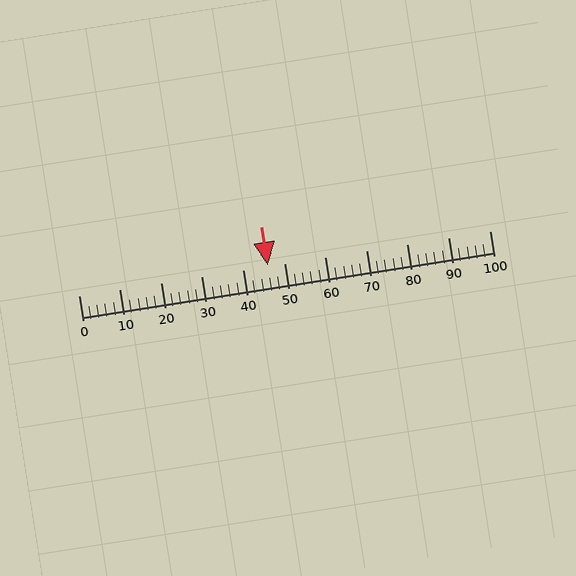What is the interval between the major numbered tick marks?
The major tick marks are spaced 10 units apart.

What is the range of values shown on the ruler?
The ruler shows values from 0 to 100.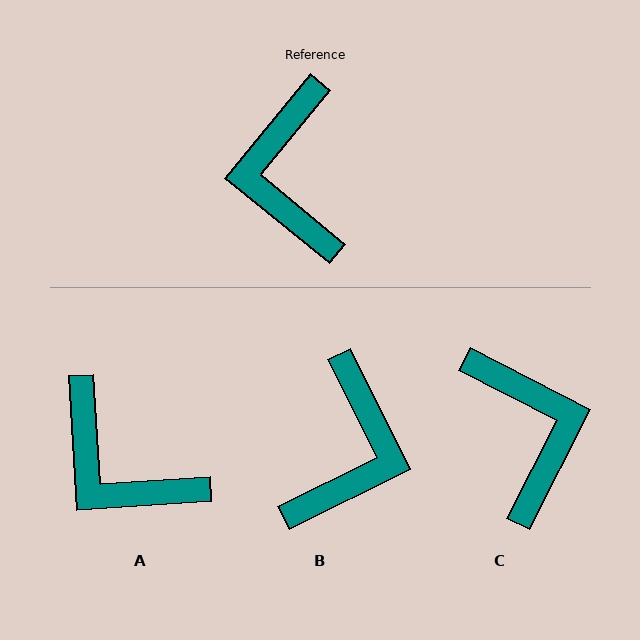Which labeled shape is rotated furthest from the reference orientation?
C, about 168 degrees away.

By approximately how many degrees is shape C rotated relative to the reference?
Approximately 168 degrees clockwise.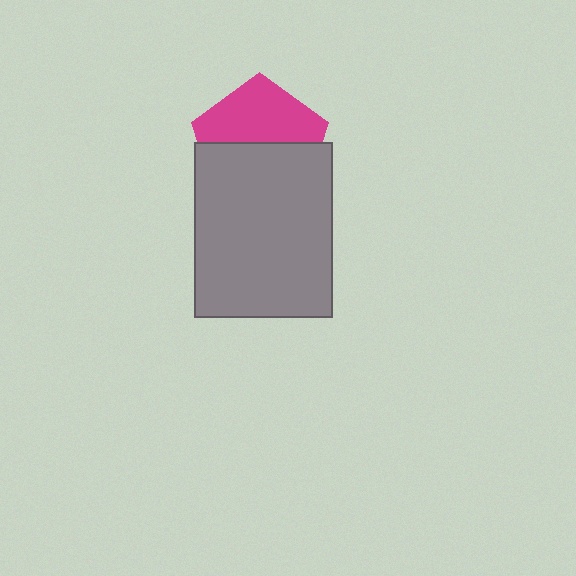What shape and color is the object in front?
The object in front is a gray rectangle.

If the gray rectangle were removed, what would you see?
You would see the complete magenta pentagon.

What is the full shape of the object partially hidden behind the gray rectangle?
The partially hidden object is a magenta pentagon.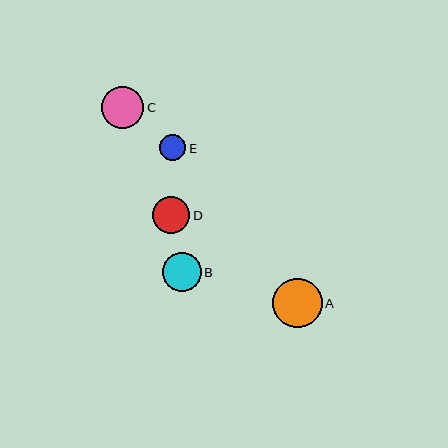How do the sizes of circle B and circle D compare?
Circle B and circle D are approximately the same size.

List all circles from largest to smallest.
From largest to smallest: A, C, B, D, E.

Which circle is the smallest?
Circle E is the smallest with a size of approximately 26 pixels.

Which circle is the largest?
Circle A is the largest with a size of approximately 49 pixels.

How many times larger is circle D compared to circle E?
Circle D is approximately 1.4 times the size of circle E.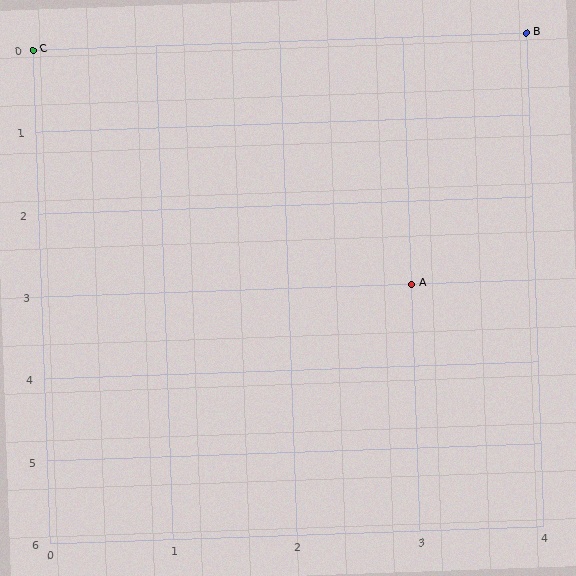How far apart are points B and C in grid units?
Points B and C are 4 columns apart.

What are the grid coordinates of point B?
Point B is at grid coordinates (4, 0).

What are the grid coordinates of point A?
Point A is at grid coordinates (3, 3).